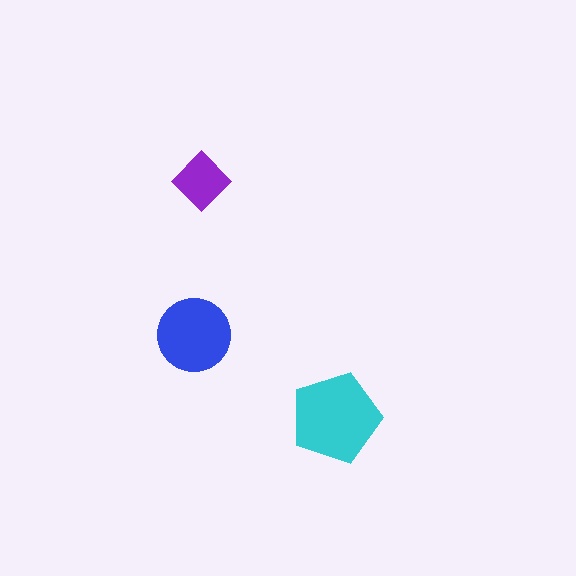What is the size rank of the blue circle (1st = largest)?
2nd.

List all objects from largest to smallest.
The cyan pentagon, the blue circle, the purple diamond.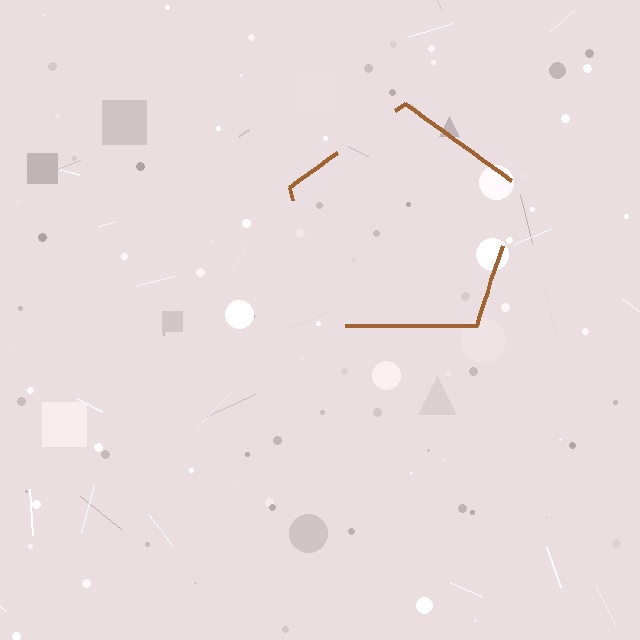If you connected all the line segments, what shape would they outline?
They would outline a pentagon.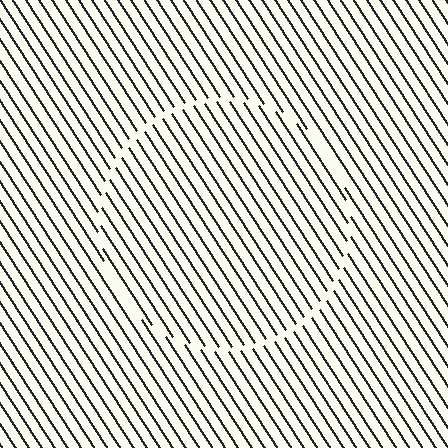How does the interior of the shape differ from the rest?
The interior of the shape contains the same grating, shifted by half a period — the contour is defined by the phase discontinuity where line-ends from the inner and outer gratings abut.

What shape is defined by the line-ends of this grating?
An illusory circle. The interior of the shape contains the same grating, shifted by half a period — the contour is defined by the phase discontinuity where line-ends from the inner and outer gratings abut.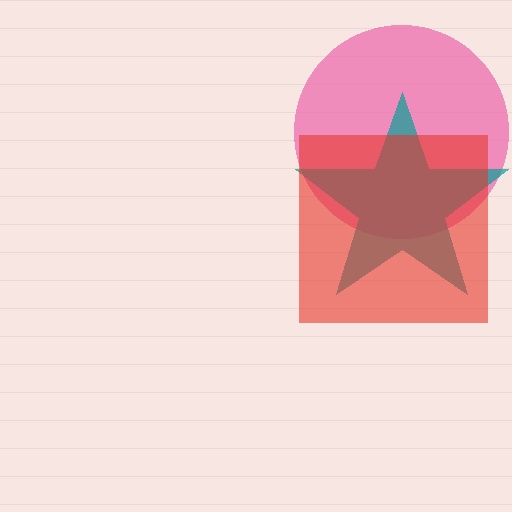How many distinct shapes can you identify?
There are 3 distinct shapes: a pink circle, a teal star, a red square.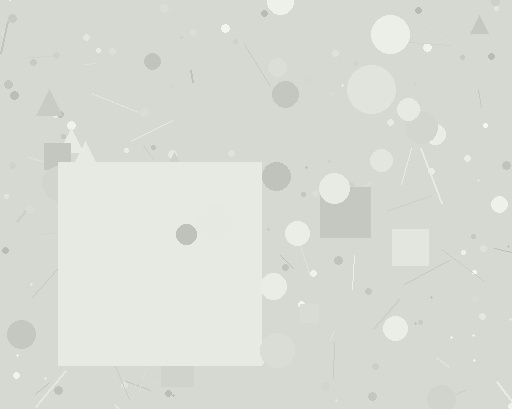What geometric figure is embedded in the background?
A square is embedded in the background.